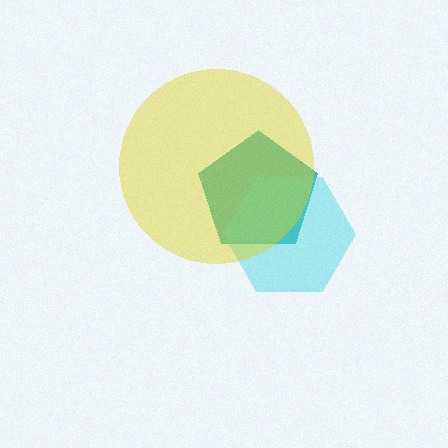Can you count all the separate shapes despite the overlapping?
Yes, there are 3 separate shapes.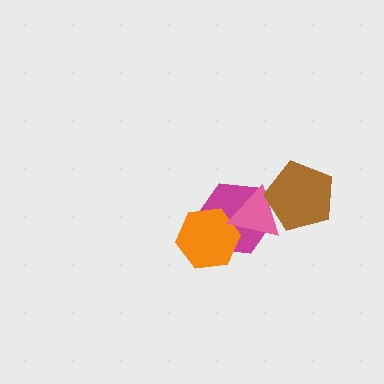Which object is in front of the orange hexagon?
The pink triangle is in front of the orange hexagon.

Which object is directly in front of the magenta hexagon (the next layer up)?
The orange hexagon is directly in front of the magenta hexagon.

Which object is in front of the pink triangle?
The brown pentagon is in front of the pink triangle.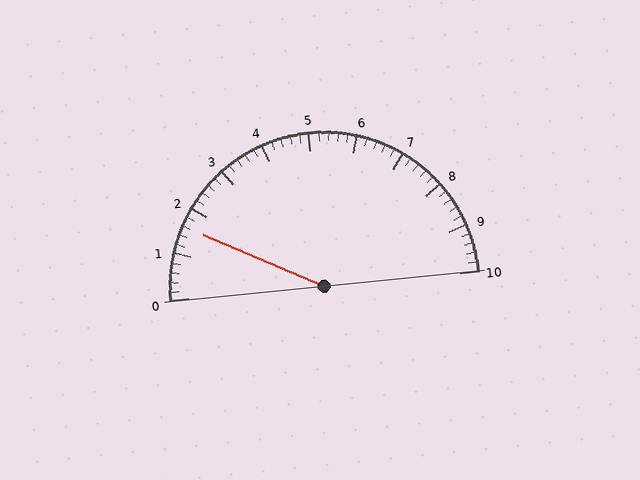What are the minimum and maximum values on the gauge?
The gauge ranges from 0 to 10.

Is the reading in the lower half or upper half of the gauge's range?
The reading is in the lower half of the range (0 to 10).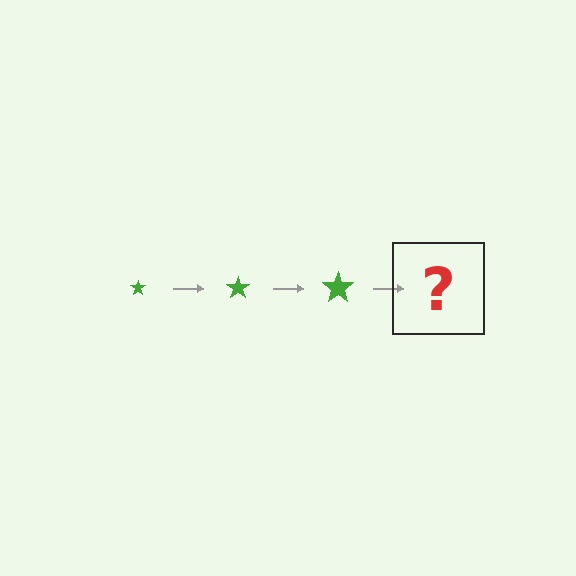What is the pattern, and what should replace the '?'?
The pattern is that the star gets progressively larger each step. The '?' should be a green star, larger than the previous one.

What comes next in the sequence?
The next element should be a green star, larger than the previous one.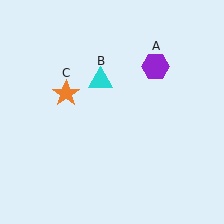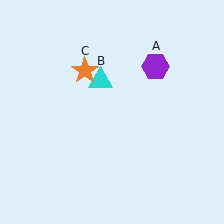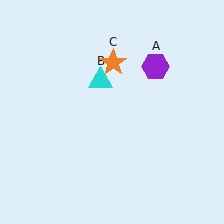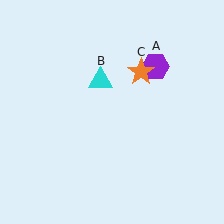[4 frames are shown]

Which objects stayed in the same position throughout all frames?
Purple hexagon (object A) and cyan triangle (object B) remained stationary.